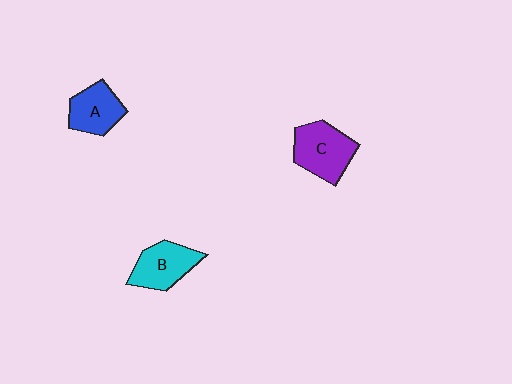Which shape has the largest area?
Shape C (purple).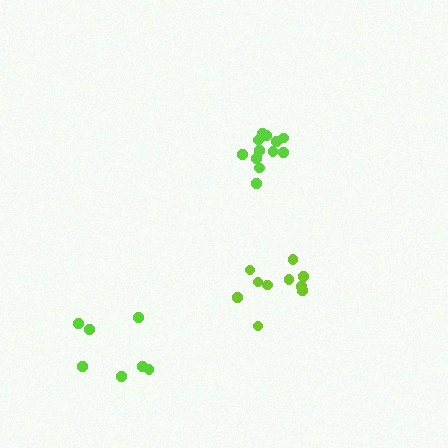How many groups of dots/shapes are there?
There are 3 groups.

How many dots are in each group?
Group 1: 7 dots, Group 2: 12 dots, Group 3: 10 dots (29 total).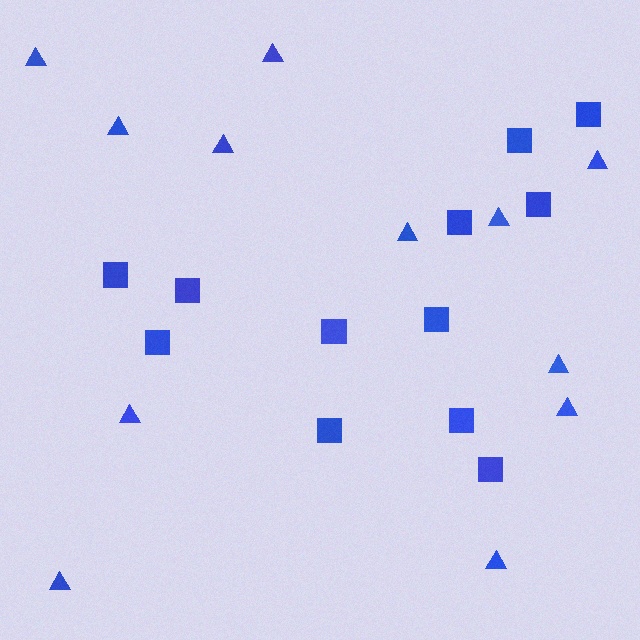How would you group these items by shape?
There are 2 groups: one group of triangles (12) and one group of squares (12).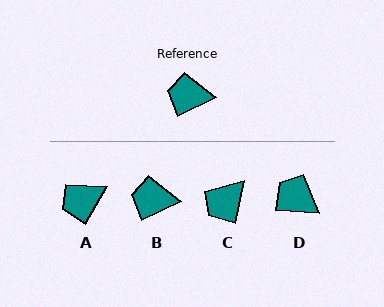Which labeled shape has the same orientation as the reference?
B.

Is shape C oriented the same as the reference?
No, it is off by about 53 degrees.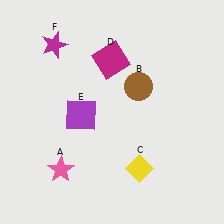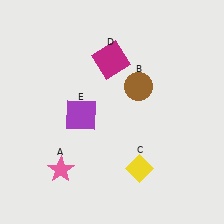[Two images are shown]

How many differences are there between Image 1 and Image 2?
There is 1 difference between the two images.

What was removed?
The magenta star (F) was removed in Image 2.